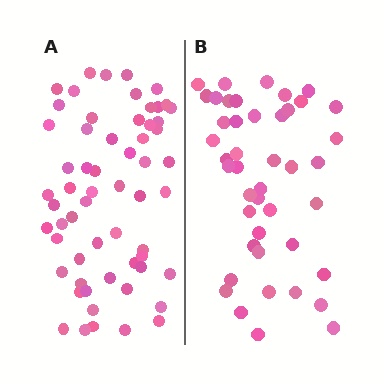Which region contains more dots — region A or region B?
Region A (the left region) has more dots.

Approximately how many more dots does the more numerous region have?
Region A has approximately 15 more dots than region B.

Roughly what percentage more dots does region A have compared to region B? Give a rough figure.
About 35% more.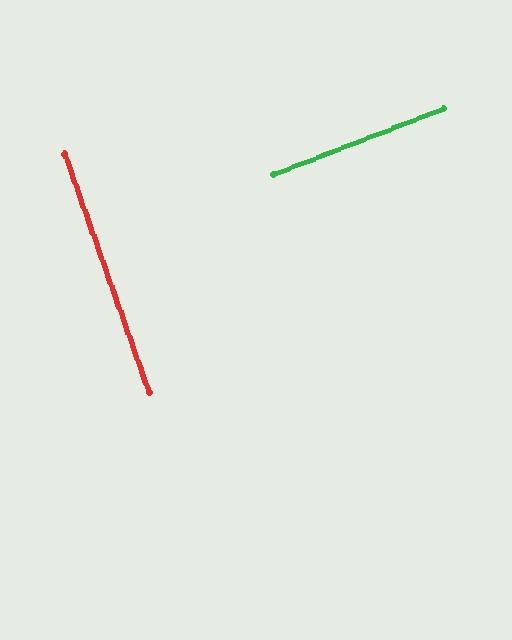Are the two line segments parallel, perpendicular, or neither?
Perpendicular — they meet at approximately 88°.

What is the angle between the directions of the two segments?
Approximately 88 degrees.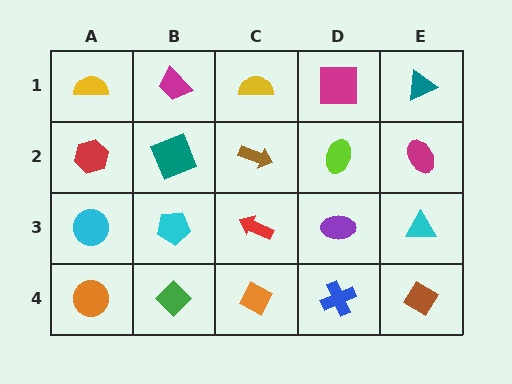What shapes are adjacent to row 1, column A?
A red hexagon (row 2, column A), a magenta trapezoid (row 1, column B).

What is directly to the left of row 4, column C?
A green diamond.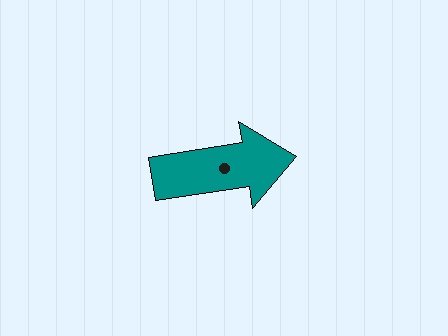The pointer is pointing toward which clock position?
Roughly 3 o'clock.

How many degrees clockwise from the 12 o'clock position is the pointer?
Approximately 81 degrees.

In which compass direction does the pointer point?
East.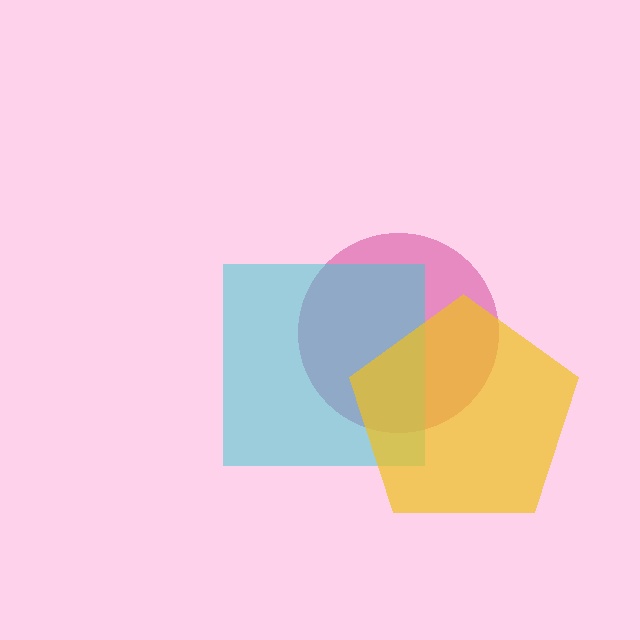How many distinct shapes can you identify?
There are 3 distinct shapes: a magenta circle, a cyan square, a yellow pentagon.